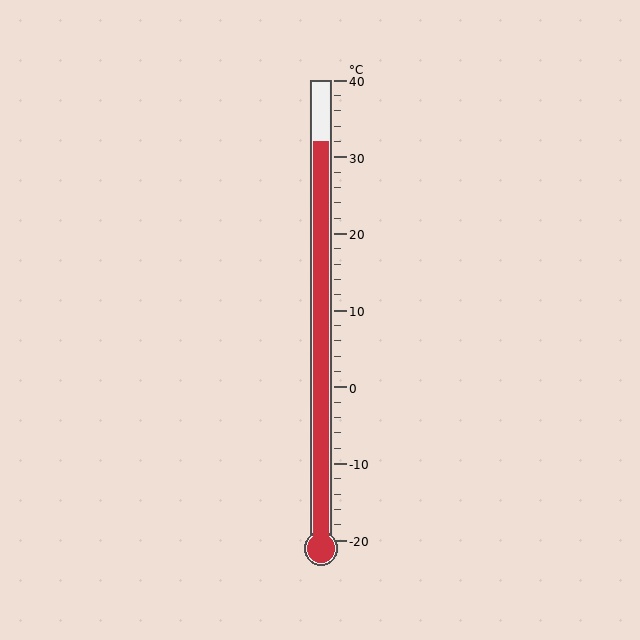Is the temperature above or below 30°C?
The temperature is above 30°C.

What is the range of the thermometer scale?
The thermometer scale ranges from -20°C to 40°C.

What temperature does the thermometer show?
The thermometer shows approximately 32°C.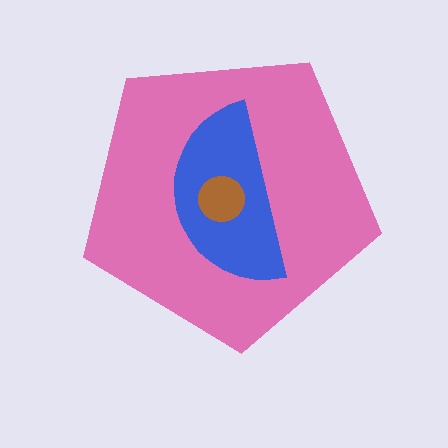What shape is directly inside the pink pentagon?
The blue semicircle.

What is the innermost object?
The brown circle.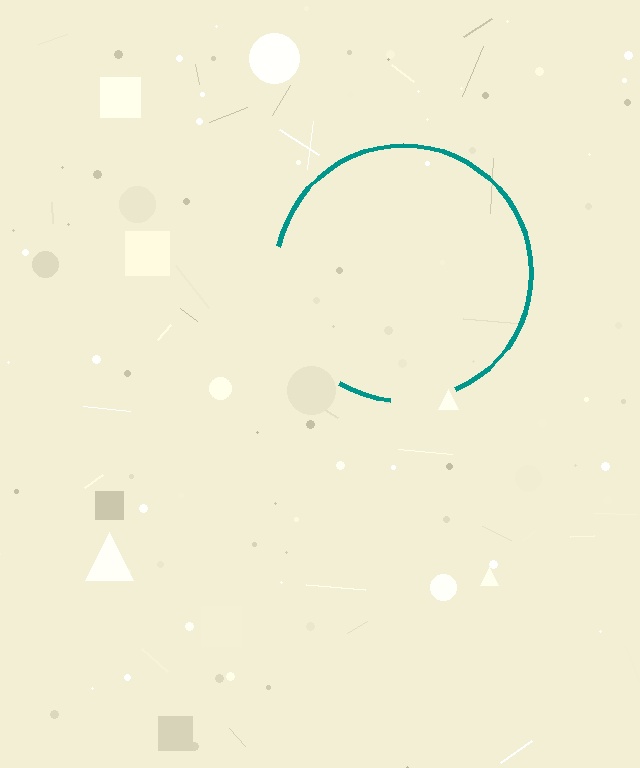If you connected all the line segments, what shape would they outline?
They would outline a circle.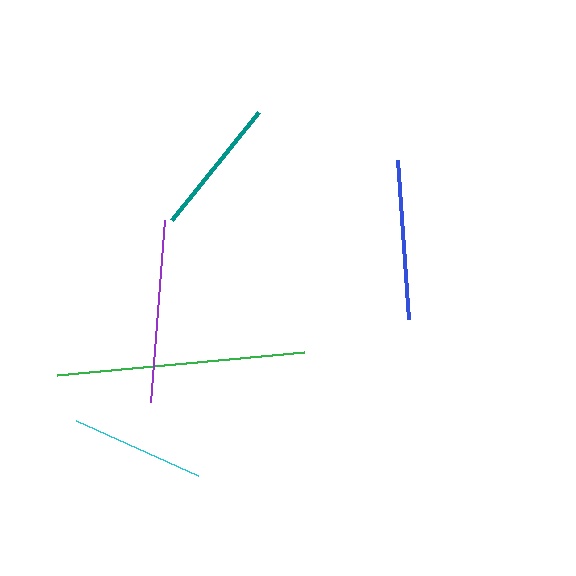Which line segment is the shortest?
The cyan line is the shortest at approximately 134 pixels.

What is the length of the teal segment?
The teal segment is approximately 138 pixels long.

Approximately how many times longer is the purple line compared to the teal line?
The purple line is approximately 1.3 times the length of the teal line.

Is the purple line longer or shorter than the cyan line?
The purple line is longer than the cyan line.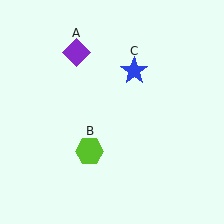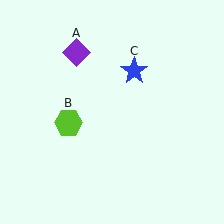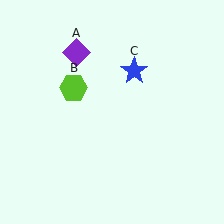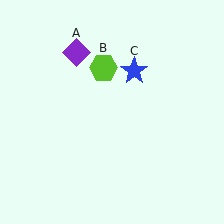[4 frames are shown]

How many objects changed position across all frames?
1 object changed position: lime hexagon (object B).